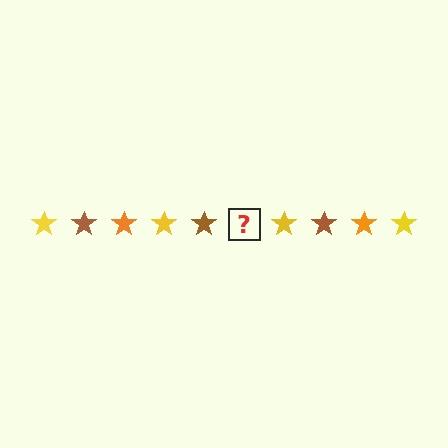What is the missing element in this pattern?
The missing element is an orange star.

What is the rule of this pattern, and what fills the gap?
The rule is that the pattern cycles through yellow, brown, orange stars. The gap should be filled with an orange star.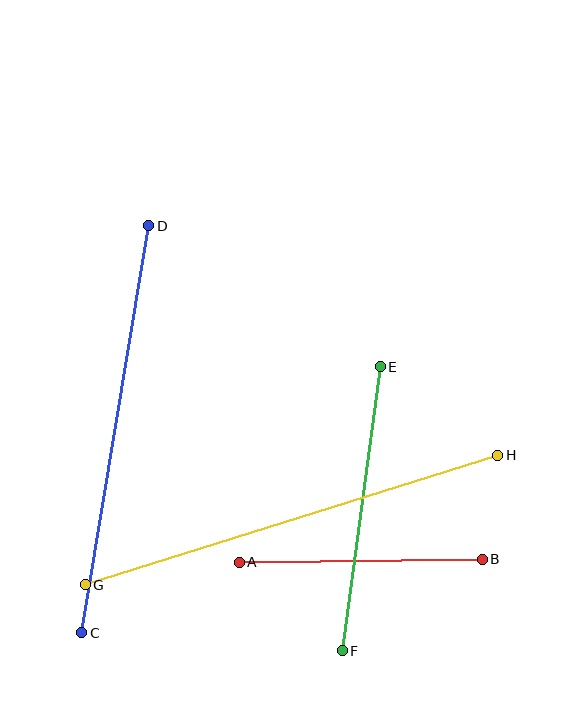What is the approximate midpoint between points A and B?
The midpoint is at approximately (361, 561) pixels.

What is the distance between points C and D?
The distance is approximately 413 pixels.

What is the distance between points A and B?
The distance is approximately 243 pixels.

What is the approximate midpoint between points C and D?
The midpoint is at approximately (115, 429) pixels.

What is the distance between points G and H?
The distance is approximately 433 pixels.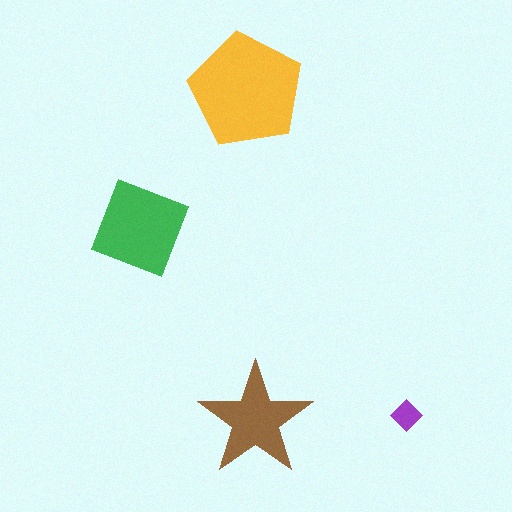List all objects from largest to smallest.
The yellow pentagon, the green square, the brown star, the purple diamond.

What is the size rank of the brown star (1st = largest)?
3rd.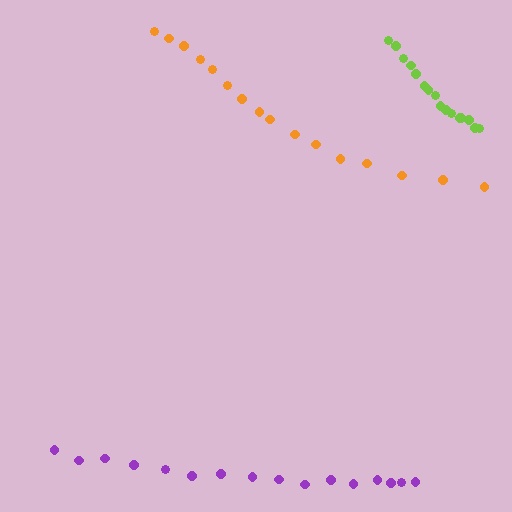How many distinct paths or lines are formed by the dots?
There are 3 distinct paths.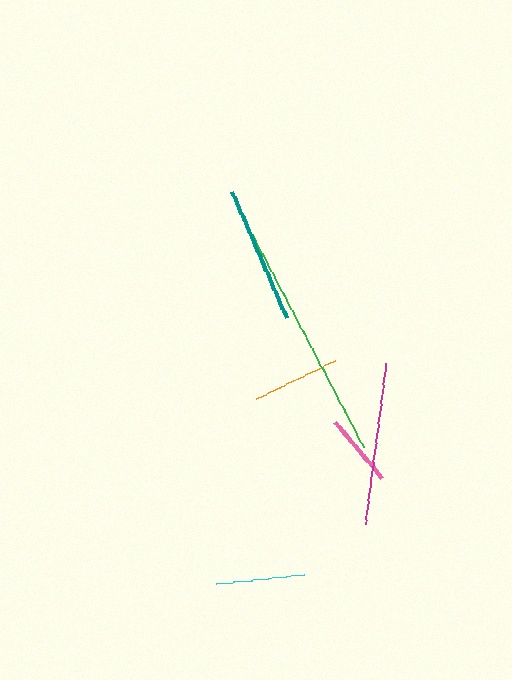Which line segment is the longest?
The green line is the longest at approximately 247 pixels.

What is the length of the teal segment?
The teal segment is approximately 137 pixels long.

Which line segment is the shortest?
The pink line is the shortest at approximately 73 pixels.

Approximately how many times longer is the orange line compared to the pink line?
The orange line is approximately 1.2 times the length of the pink line.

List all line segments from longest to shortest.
From longest to shortest: green, magenta, teal, cyan, orange, pink.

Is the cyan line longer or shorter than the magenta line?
The magenta line is longer than the cyan line.